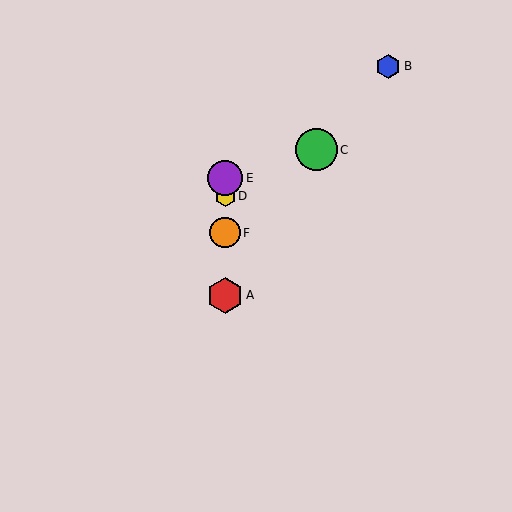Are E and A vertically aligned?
Yes, both are at x≈225.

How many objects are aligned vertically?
4 objects (A, D, E, F) are aligned vertically.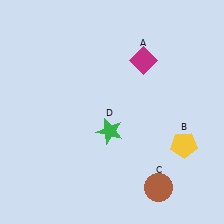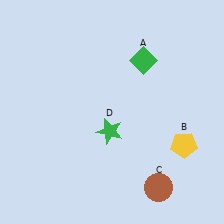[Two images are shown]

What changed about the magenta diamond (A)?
In Image 1, A is magenta. In Image 2, it changed to green.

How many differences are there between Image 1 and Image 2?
There is 1 difference between the two images.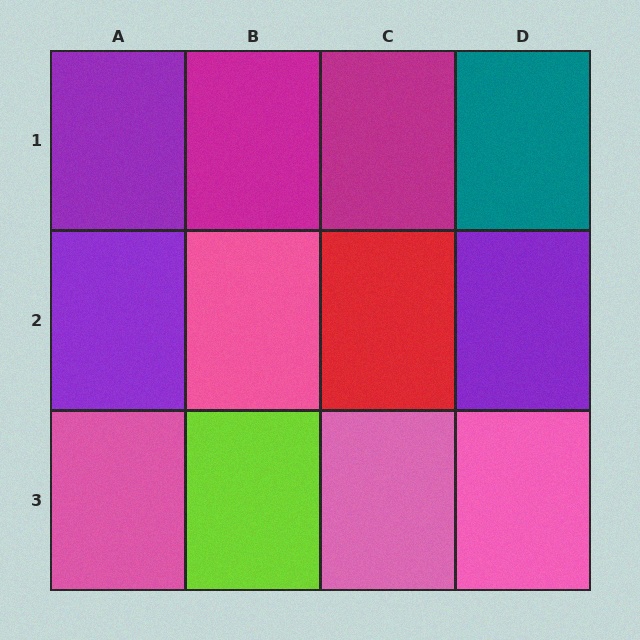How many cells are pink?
4 cells are pink.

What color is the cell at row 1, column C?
Magenta.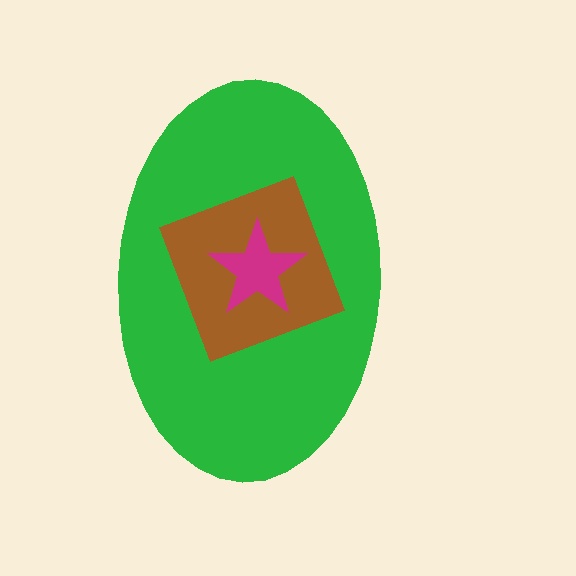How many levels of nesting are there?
3.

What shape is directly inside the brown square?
The magenta star.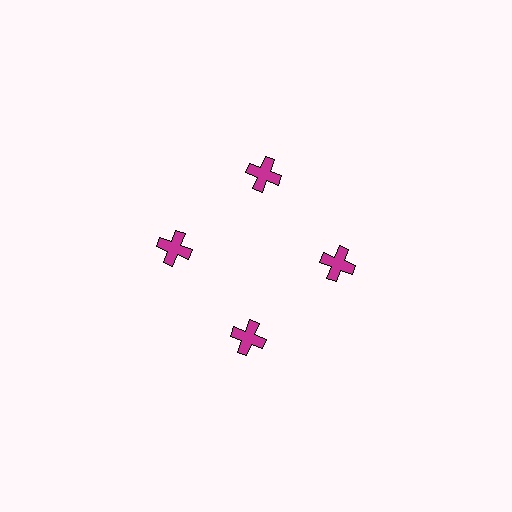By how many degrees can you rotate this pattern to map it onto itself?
The pattern maps onto itself every 90 degrees of rotation.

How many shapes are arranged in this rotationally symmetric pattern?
There are 4 shapes, arranged in 4 groups of 1.